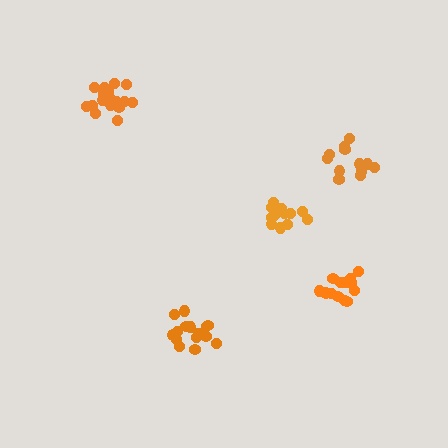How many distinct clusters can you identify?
There are 5 distinct clusters.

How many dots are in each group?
Group 1: 12 dots, Group 2: 18 dots, Group 3: 15 dots, Group 4: 12 dots, Group 5: 15 dots (72 total).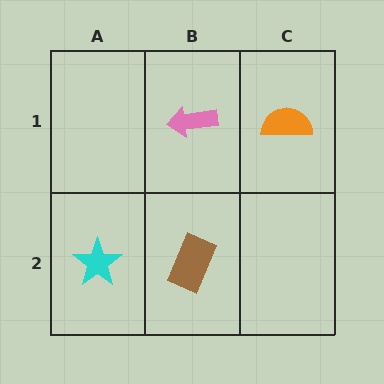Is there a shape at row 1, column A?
No, that cell is empty.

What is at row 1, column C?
An orange semicircle.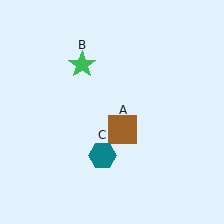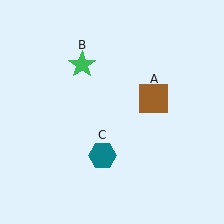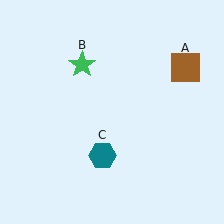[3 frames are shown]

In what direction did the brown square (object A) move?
The brown square (object A) moved up and to the right.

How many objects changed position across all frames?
1 object changed position: brown square (object A).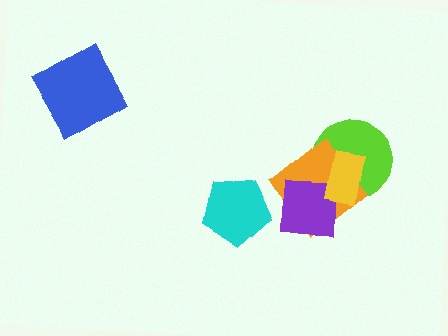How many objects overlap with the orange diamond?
3 objects overlap with the orange diamond.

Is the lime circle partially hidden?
Yes, it is partially covered by another shape.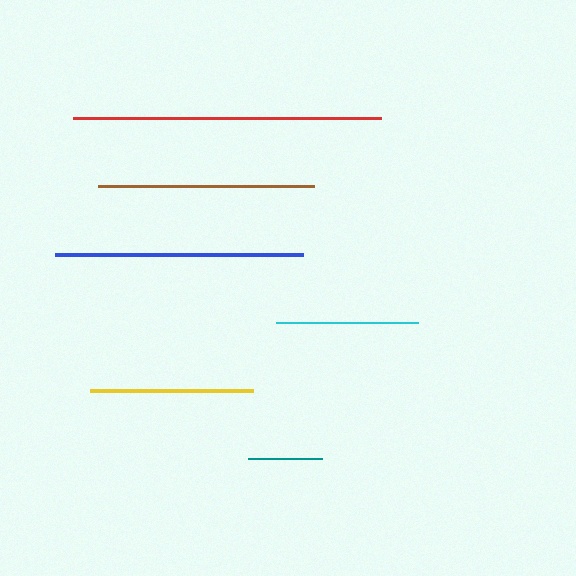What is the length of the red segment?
The red segment is approximately 308 pixels long.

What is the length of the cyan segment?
The cyan segment is approximately 142 pixels long.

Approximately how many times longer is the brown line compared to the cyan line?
The brown line is approximately 1.5 times the length of the cyan line.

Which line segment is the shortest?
The teal line is the shortest at approximately 74 pixels.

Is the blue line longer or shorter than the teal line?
The blue line is longer than the teal line.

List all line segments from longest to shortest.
From longest to shortest: red, blue, brown, yellow, cyan, teal.